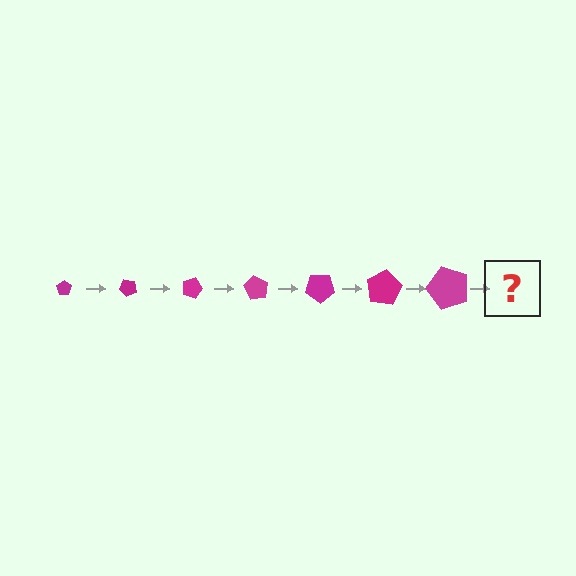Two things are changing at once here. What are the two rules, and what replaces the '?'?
The two rules are that the pentagon grows larger each step and it rotates 45 degrees each step. The '?' should be a pentagon, larger than the previous one and rotated 315 degrees from the start.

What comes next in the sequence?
The next element should be a pentagon, larger than the previous one and rotated 315 degrees from the start.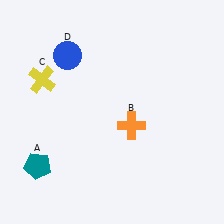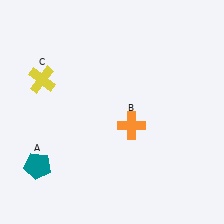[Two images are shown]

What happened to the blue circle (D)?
The blue circle (D) was removed in Image 2. It was in the top-left area of Image 1.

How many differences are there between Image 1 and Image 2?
There is 1 difference between the two images.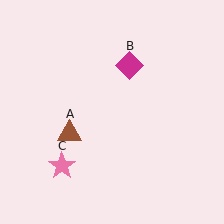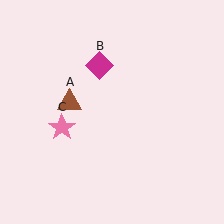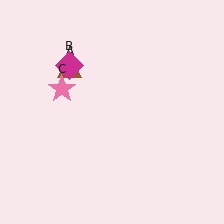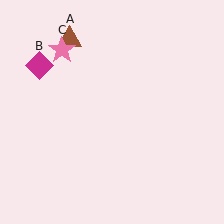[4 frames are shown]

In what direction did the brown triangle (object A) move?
The brown triangle (object A) moved up.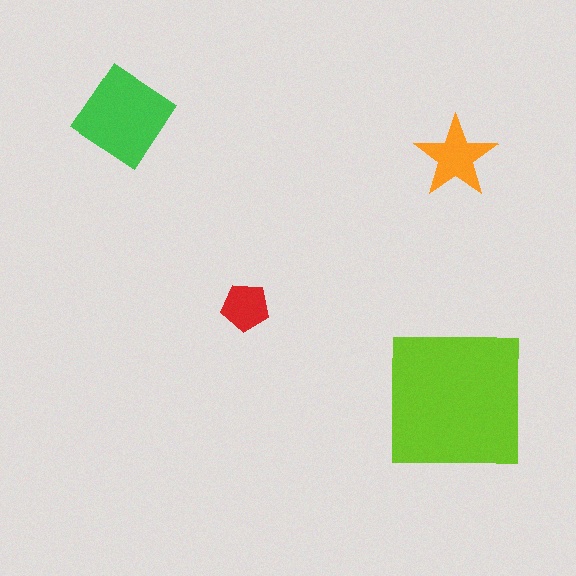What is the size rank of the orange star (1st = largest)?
3rd.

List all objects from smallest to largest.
The red pentagon, the orange star, the green diamond, the lime square.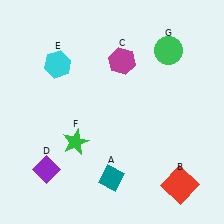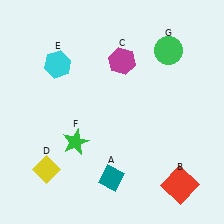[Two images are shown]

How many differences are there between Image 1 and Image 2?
There is 1 difference between the two images.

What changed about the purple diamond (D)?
In Image 1, D is purple. In Image 2, it changed to yellow.